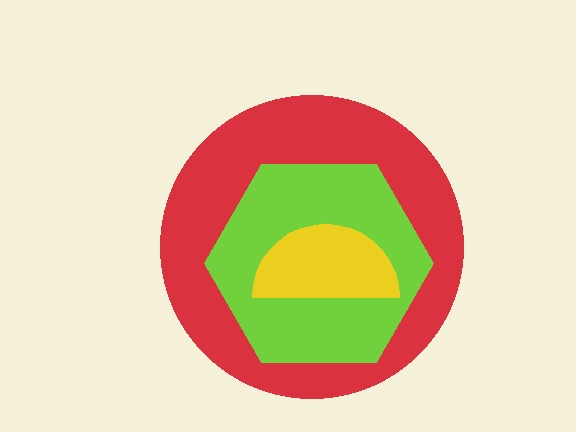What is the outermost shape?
The red circle.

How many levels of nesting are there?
3.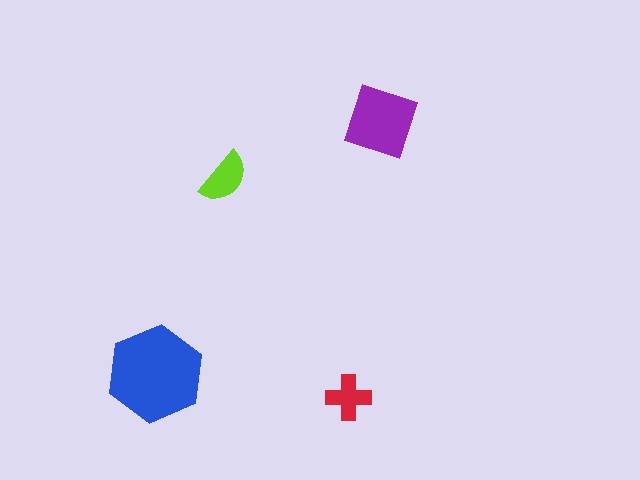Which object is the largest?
The blue hexagon.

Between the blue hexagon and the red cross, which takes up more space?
The blue hexagon.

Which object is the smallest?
The red cross.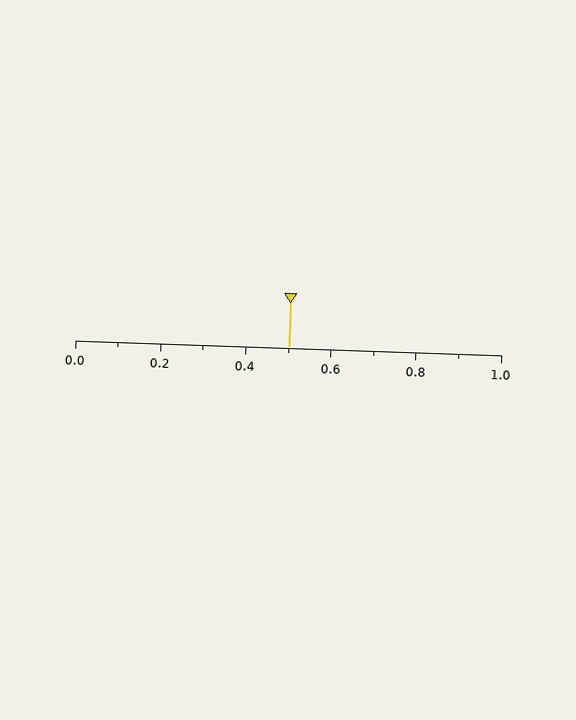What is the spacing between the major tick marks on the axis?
The major ticks are spaced 0.2 apart.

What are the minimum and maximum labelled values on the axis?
The axis runs from 0.0 to 1.0.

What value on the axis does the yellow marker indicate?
The marker indicates approximately 0.5.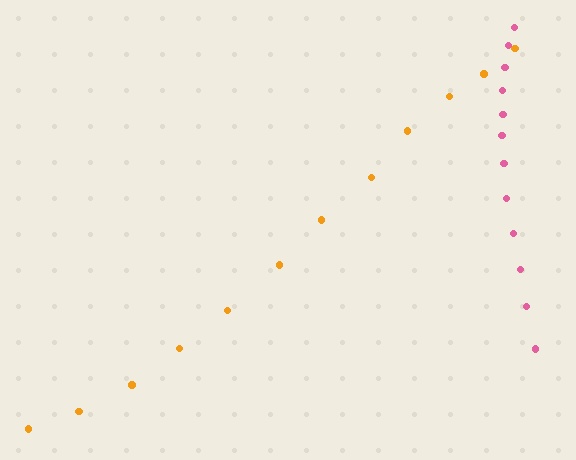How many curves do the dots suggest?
There are 2 distinct paths.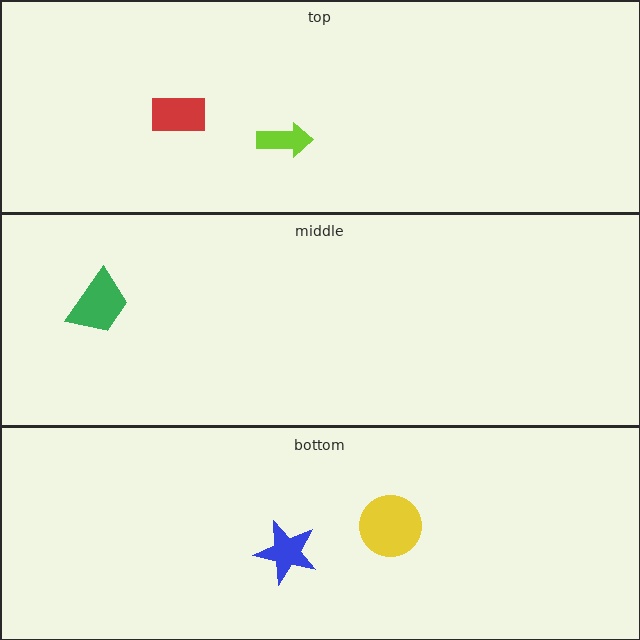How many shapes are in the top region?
2.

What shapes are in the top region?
The lime arrow, the red rectangle.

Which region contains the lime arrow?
The top region.